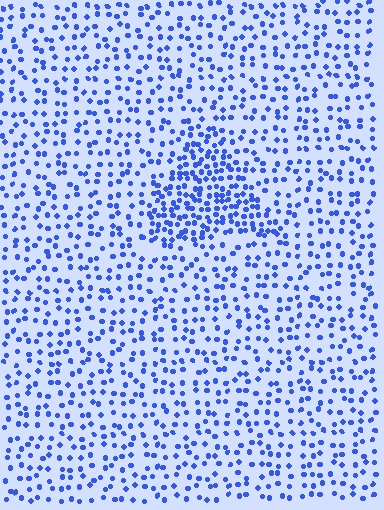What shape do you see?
I see a triangle.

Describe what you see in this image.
The image contains small blue elements arranged at two different densities. A triangle-shaped region is visible where the elements are more densely packed than the surrounding area.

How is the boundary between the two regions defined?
The boundary is defined by a change in element density (approximately 2.0x ratio). All elements are the same color, size, and shape.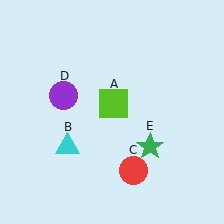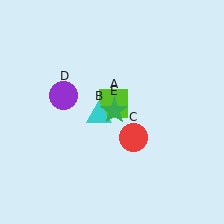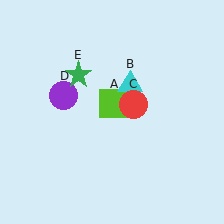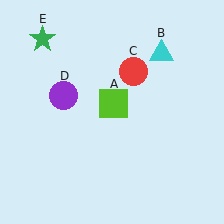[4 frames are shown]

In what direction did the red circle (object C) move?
The red circle (object C) moved up.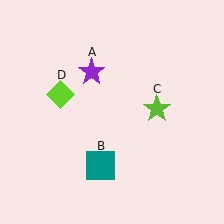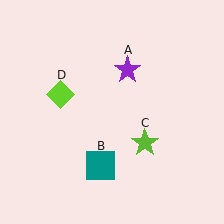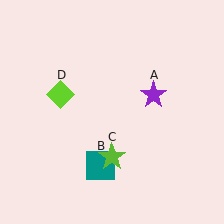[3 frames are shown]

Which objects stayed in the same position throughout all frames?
Teal square (object B) and lime diamond (object D) remained stationary.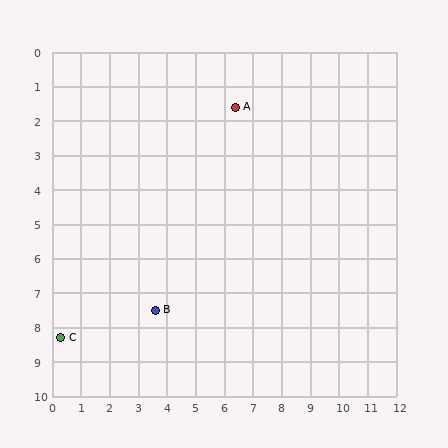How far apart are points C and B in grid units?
Points C and B are about 3.4 grid units apart.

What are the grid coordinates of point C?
Point C is at approximately (0.3, 8.3).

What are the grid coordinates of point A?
Point A is at approximately (6.4, 1.6).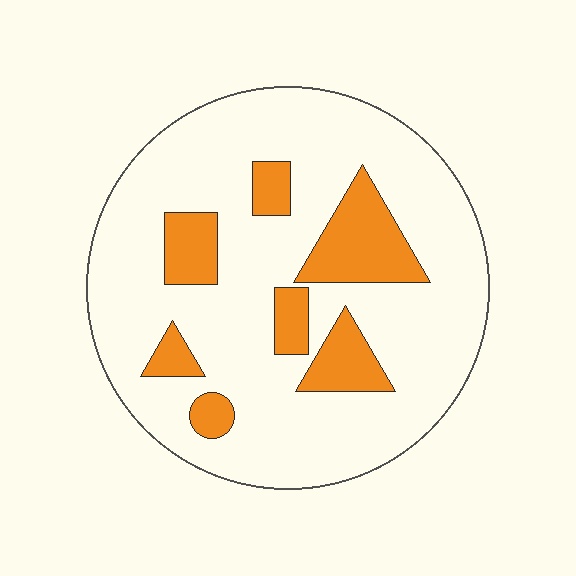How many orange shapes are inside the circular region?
7.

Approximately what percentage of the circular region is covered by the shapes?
Approximately 20%.